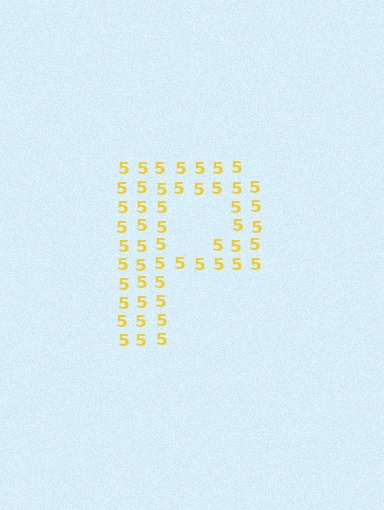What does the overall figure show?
The overall figure shows the letter P.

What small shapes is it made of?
It is made of small digit 5's.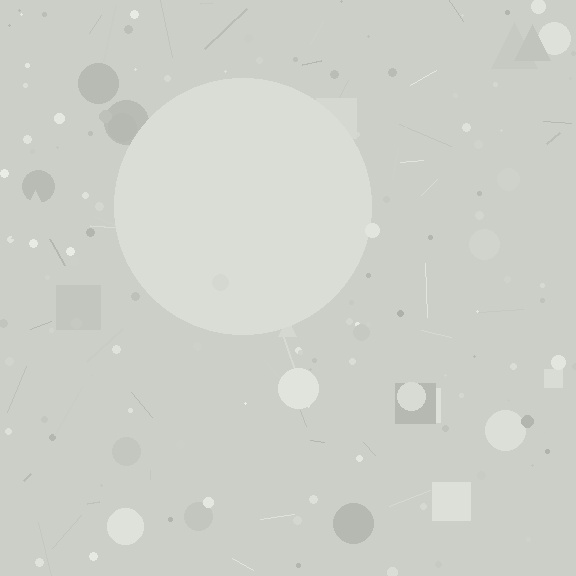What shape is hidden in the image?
A circle is hidden in the image.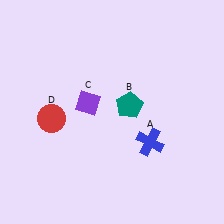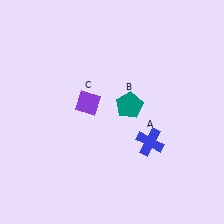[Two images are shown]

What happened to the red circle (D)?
The red circle (D) was removed in Image 2. It was in the bottom-left area of Image 1.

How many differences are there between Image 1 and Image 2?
There is 1 difference between the two images.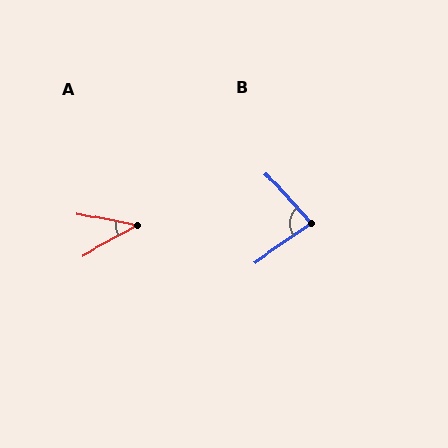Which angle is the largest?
B, at approximately 83 degrees.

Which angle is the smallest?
A, at approximately 40 degrees.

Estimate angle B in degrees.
Approximately 83 degrees.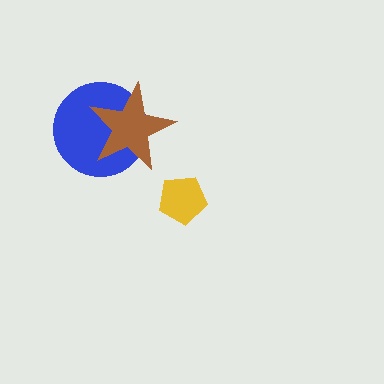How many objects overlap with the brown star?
1 object overlaps with the brown star.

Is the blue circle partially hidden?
Yes, it is partially covered by another shape.